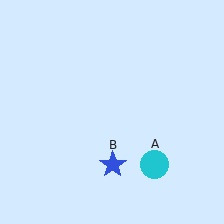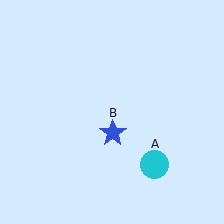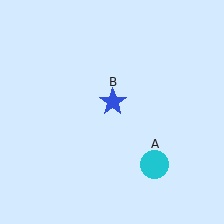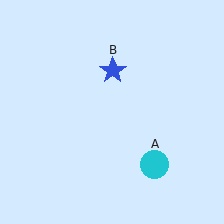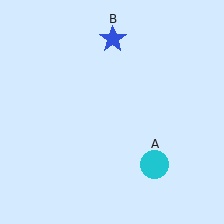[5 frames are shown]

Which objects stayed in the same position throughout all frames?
Cyan circle (object A) remained stationary.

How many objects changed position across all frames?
1 object changed position: blue star (object B).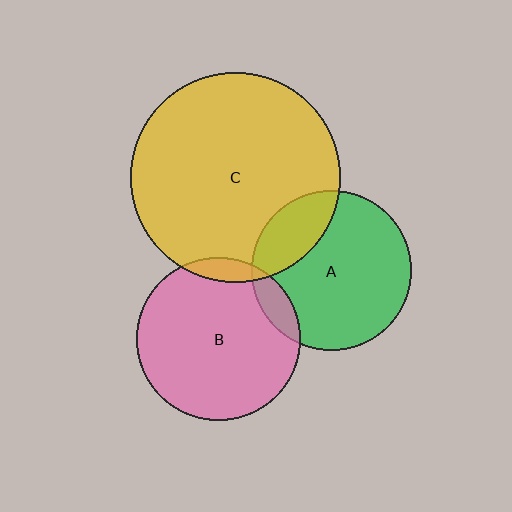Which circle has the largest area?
Circle C (yellow).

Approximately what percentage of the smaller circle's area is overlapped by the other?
Approximately 5%.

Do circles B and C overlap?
Yes.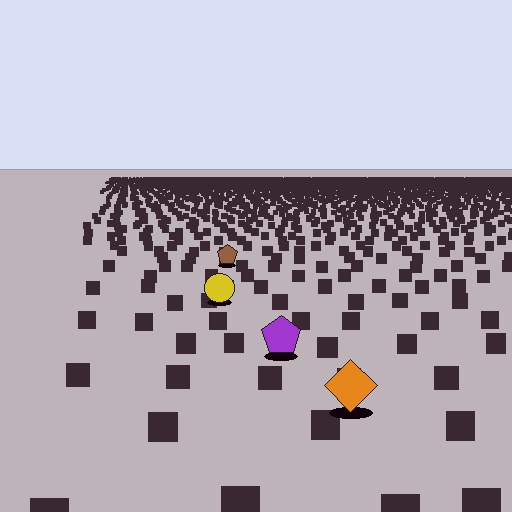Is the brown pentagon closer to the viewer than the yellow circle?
No. The yellow circle is closer — you can tell from the texture gradient: the ground texture is coarser near it.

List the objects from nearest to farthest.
From nearest to farthest: the orange diamond, the purple pentagon, the yellow circle, the brown pentagon.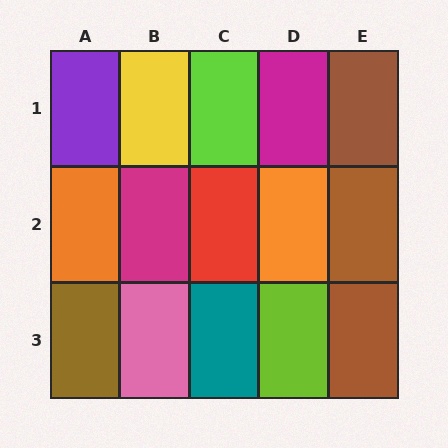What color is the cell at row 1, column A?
Purple.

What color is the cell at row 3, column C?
Teal.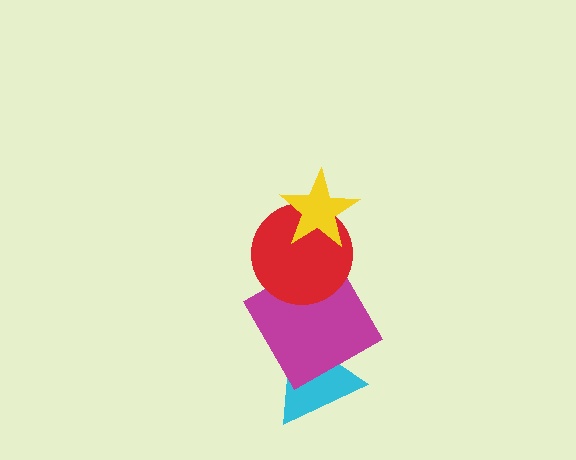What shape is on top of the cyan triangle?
The magenta square is on top of the cyan triangle.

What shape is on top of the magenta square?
The red circle is on top of the magenta square.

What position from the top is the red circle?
The red circle is 2nd from the top.